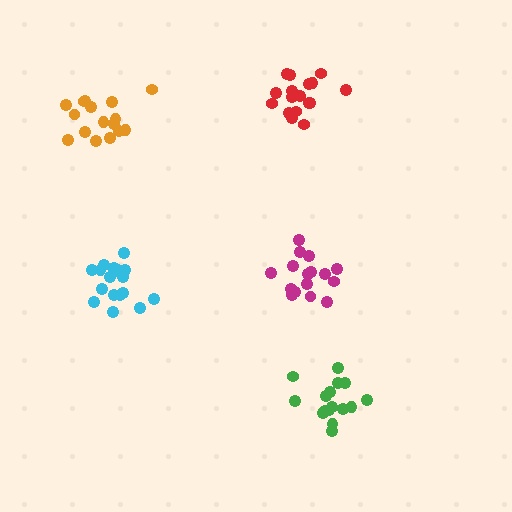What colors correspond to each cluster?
The clusters are colored: green, magenta, orange, cyan, red.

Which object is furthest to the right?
The green cluster is rightmost.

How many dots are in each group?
Group 1: 16 dots, Group 2: 16 dots, Group 3: 16 dots, Group 4: 18 dots, Group 5: 18 dots (84 total).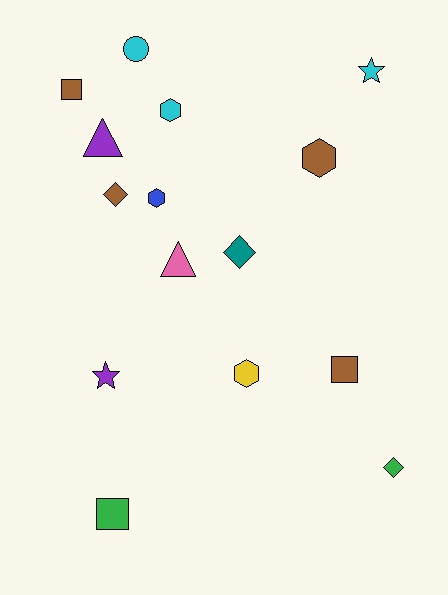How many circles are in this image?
There is 1 circle.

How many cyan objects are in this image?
There are 3 cyan objects.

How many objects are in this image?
There are 15 objects.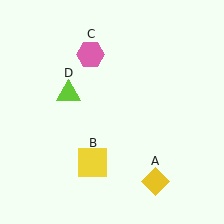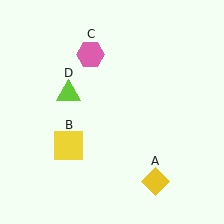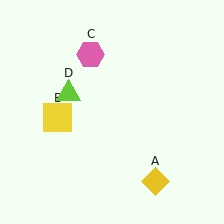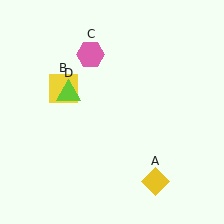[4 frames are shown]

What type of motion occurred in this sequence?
The yellow square (object B) rotated clockwise around the center of the scene.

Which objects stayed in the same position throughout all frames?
Yellow diamond (object A) and pink hexagon (object C) and lime triangle (object D) remained stationary.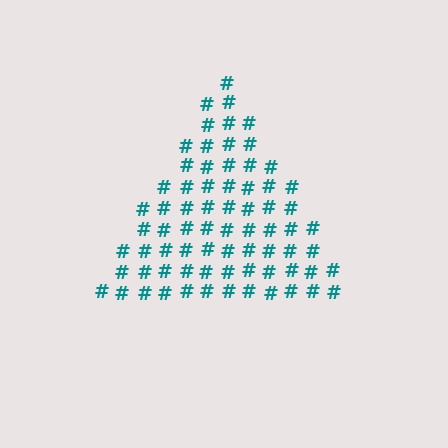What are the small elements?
The small elements are hash symbols.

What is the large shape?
The large shape is a triangle.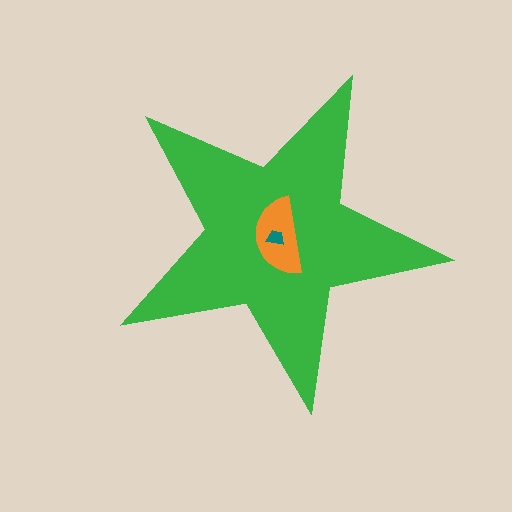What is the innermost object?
The teal trapezoid.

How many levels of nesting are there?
3.